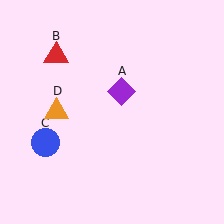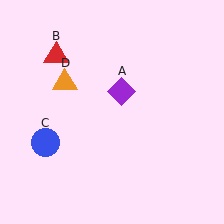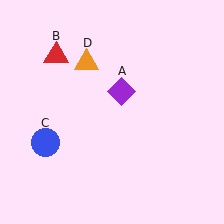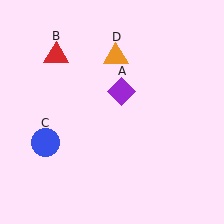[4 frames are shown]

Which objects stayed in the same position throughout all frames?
Purple diamond (object A) and red triangle (object B) and blue circle (object C) remained stationary.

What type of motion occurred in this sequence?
The orange triangle (object D) rotated clockwise around the center of the scene.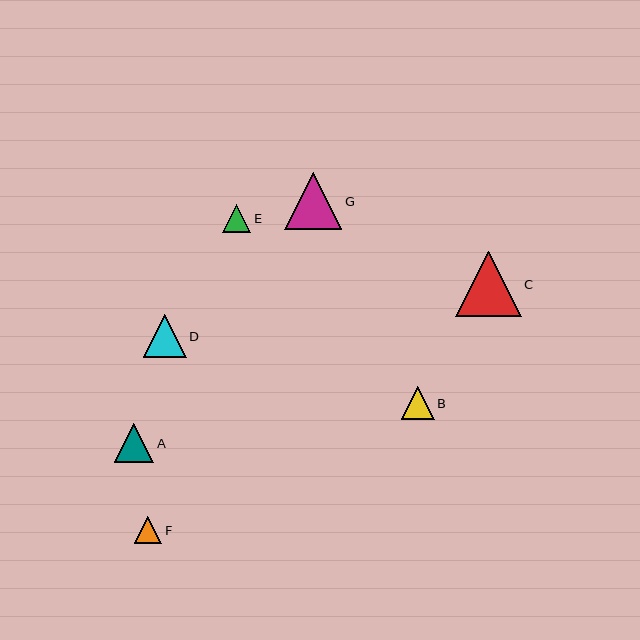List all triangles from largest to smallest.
From largest to smallest: C, G, D, A, B, E, F.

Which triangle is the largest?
Triangle C is the largest with a size of approximately 66 pixels.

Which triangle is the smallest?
Triangle F is the smallest with a size of approximately 28 pixels.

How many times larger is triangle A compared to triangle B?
Triangle A is approximately 1.2 times the size of triangle B.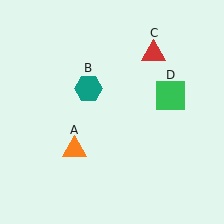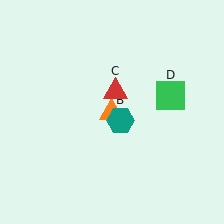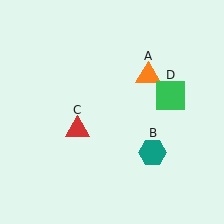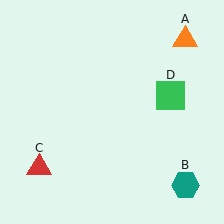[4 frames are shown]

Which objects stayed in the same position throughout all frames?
Green square (object D) remained stationary.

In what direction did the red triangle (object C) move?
The red triangle (object C) moved down and to the left.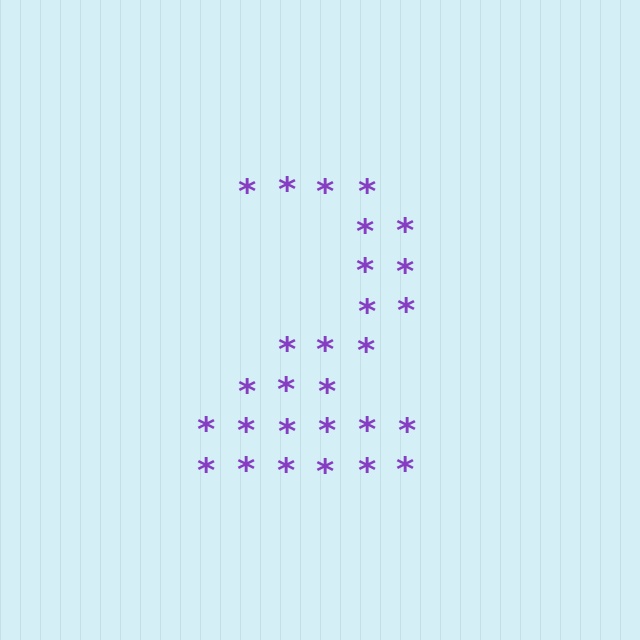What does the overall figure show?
The overall figure shows the digit 2.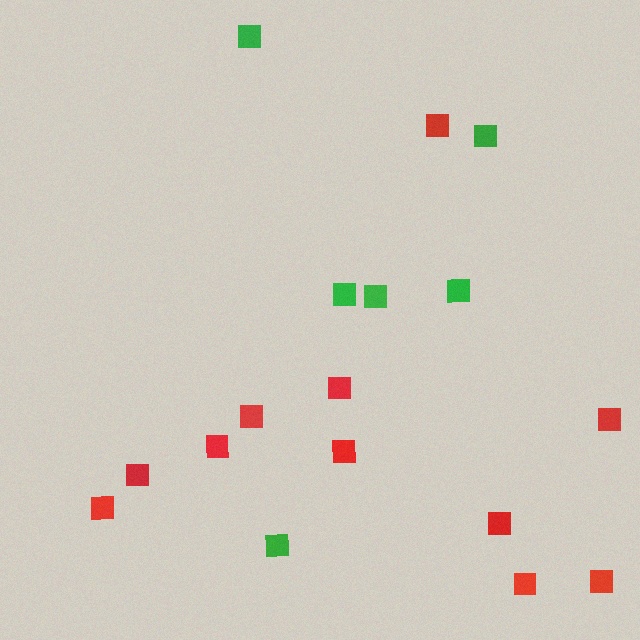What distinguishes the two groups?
There are 2 groups: one group of red squares (11) and one group of green squares (6).